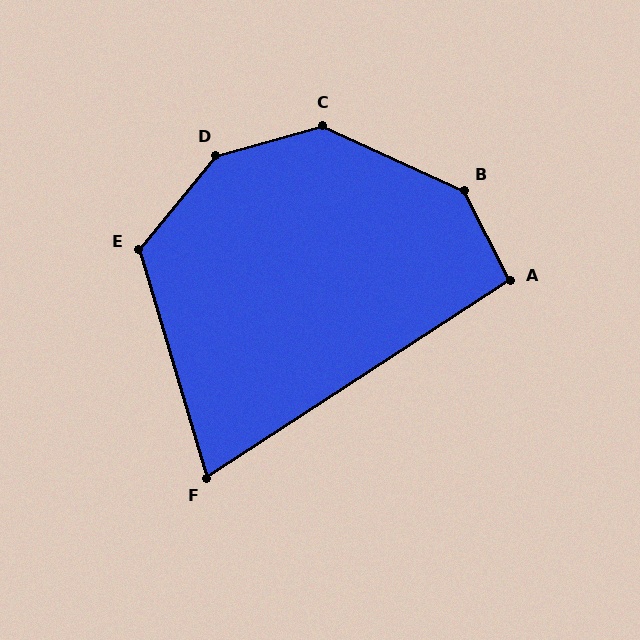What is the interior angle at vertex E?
Approximately 124 degrees (obtuse).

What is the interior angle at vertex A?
Approximately 96 degrees (obtuse).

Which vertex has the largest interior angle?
D, at approximately 145 degrees.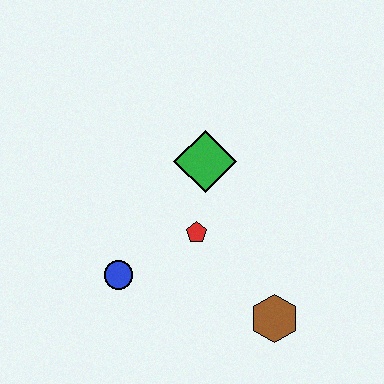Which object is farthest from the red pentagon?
The brown hexagon is farthest from the red pentagon.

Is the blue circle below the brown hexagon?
No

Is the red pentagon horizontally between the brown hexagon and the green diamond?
No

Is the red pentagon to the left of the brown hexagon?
Yes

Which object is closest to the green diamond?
The red pentagon is closest to the green diamond.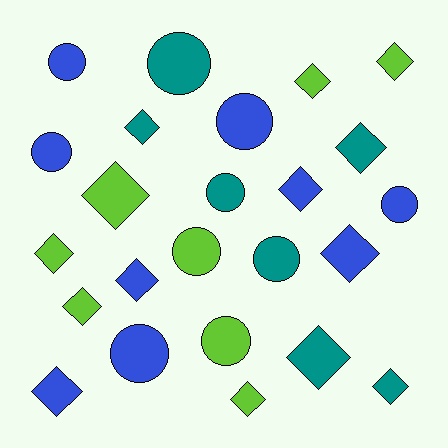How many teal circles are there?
There are 3 teal circles.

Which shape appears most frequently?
Diamond, with 14 objects.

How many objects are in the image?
There are 24 objects.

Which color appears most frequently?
Blue, with 9 objects.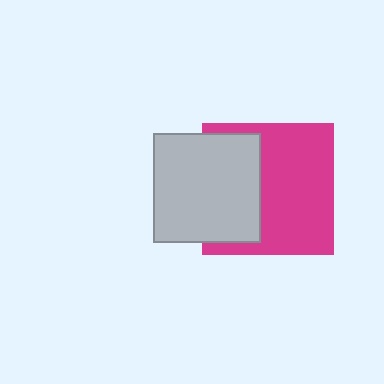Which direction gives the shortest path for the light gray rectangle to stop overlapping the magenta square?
Moving left gives the shortest separation.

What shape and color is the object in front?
The object in front is a light gray rectangle.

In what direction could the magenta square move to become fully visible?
The magenta square could move right. That would shift it out from behind the light gray rectangle entirely.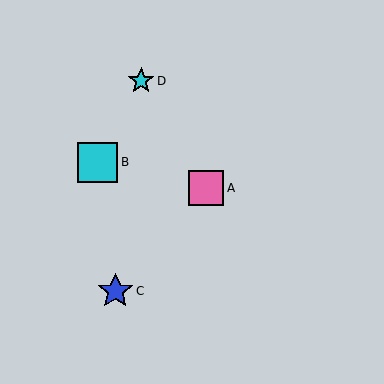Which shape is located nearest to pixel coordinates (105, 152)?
The cyan square (labeled B) at (98, 162) is nearest to that location.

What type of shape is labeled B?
Shape B is a cyan square.